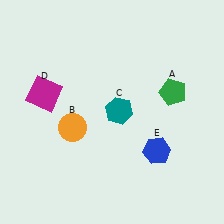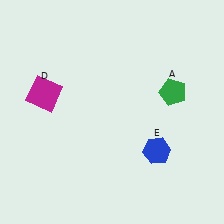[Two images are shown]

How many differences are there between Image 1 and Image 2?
There are 2 differences between the two images.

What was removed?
The orange circle (B), the teal hexagon (C) were removed in Image 2.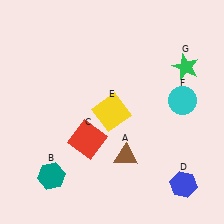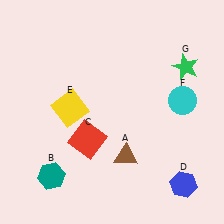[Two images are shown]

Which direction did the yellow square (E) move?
The yellow square (E) moved left.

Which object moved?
The yellow square (E) moved left.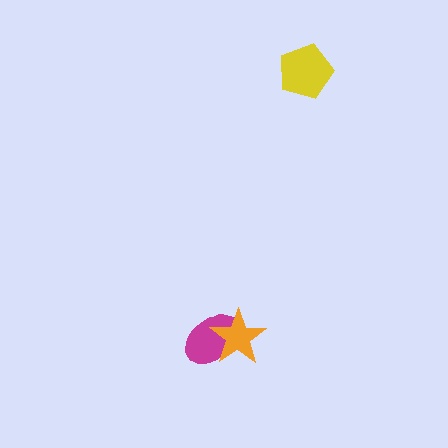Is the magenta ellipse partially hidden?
Yes, it is partially covered by another shape.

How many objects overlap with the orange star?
1 object overlaps with the orange star.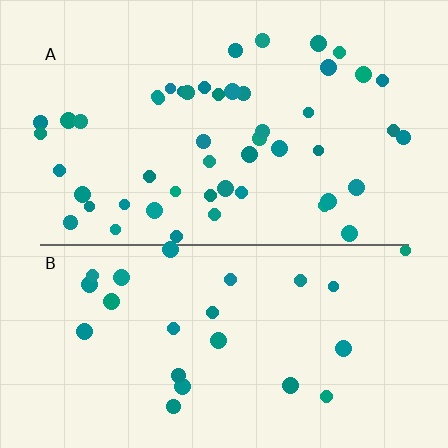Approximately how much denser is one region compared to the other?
Approximately 2.0× — region A over region B.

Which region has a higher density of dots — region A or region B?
A (the top).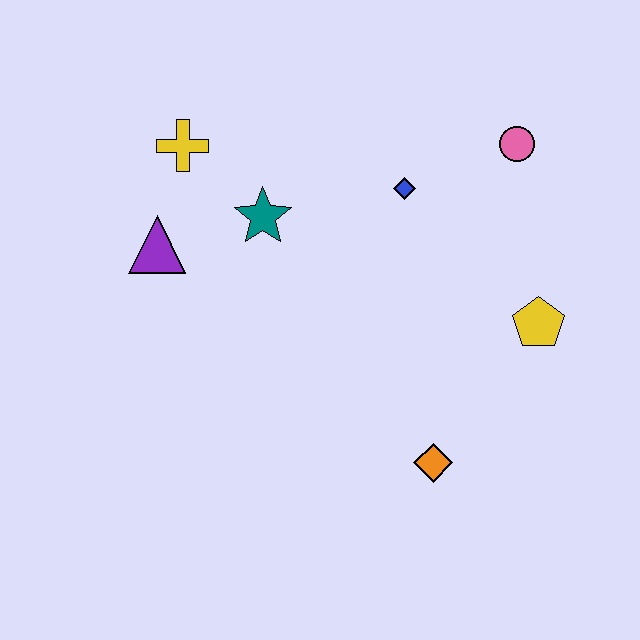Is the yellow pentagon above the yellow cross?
No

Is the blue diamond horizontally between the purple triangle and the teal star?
No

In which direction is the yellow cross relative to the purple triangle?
The yellow cross is above the purple triangle.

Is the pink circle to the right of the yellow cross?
Yes